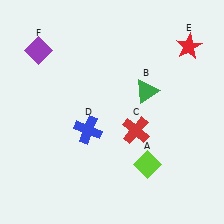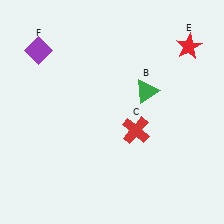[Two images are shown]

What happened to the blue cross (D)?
The blue cross (D) was removed in Image 2. It was in the bottom-left area of Image 1.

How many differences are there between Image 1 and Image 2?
There are 2 differences between the two images.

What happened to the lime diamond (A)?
The lime diamond (A) was removed in Image 2. It was in the bottom-right area of Image 1.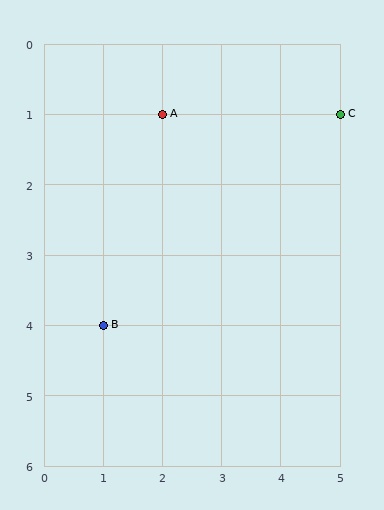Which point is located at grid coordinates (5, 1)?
Point C is at (5, 1).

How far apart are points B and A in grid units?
Points B and A are 1 column and 3 rows apart (about 3.2 grid units diagonally).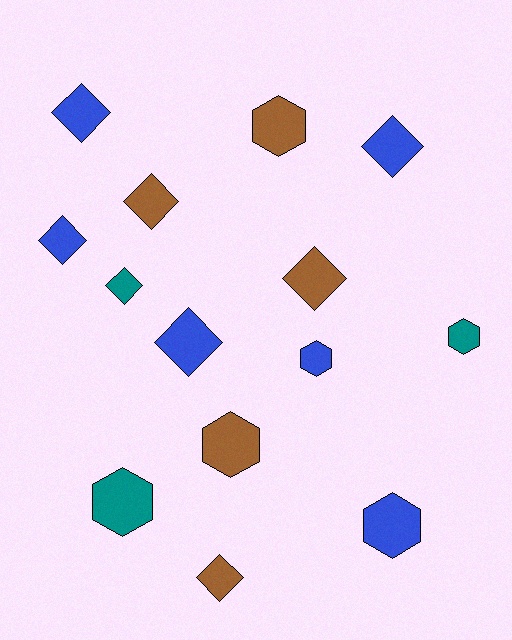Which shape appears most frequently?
Diamond, with 8 objects.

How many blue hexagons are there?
There are 2 blue hexagons.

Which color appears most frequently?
Blue, with 6 objects.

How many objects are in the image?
There are 14 objects.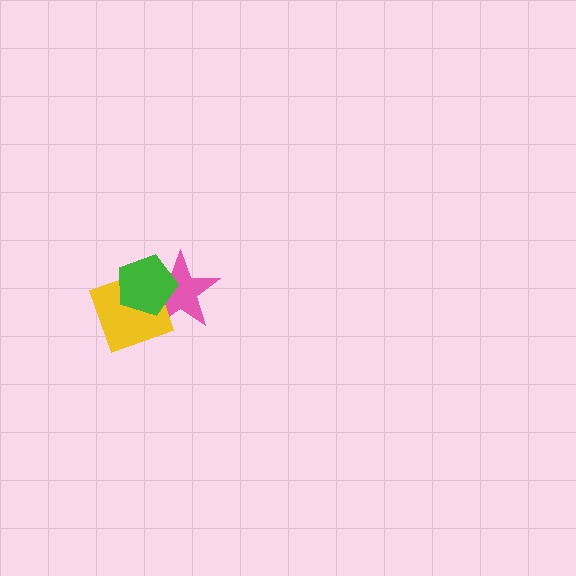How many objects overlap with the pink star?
2 objects overlap with the pink star.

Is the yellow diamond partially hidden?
Yes, it is partially covered by another shape.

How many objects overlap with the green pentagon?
2 objects overlap with the green pentagon.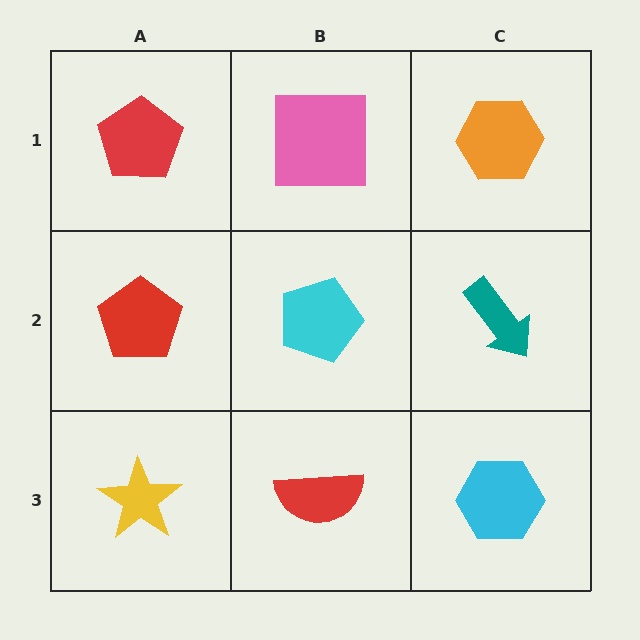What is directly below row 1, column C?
A teal arrow.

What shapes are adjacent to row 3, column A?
A red pentagon (row 2, column A), a red semicircle (row 3, column B).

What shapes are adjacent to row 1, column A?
A red pentagon (row 2, column A), a pink square (row 1, column B).